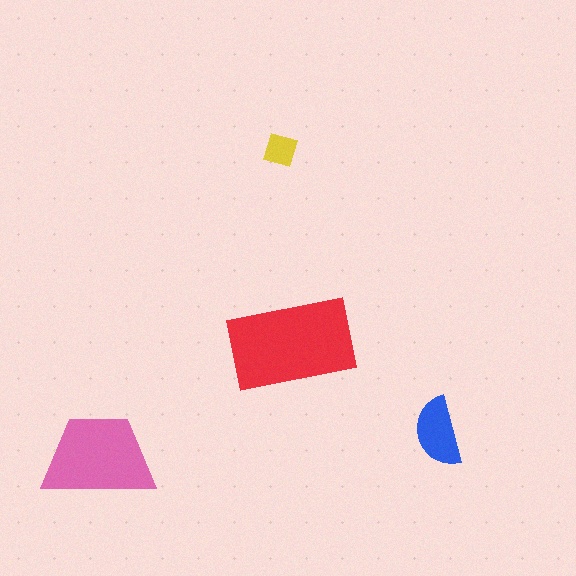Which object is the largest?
The red rectangle.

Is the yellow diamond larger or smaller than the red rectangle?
Smaller.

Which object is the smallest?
The yellow diamond.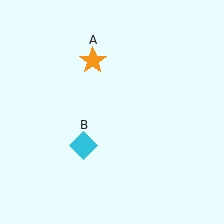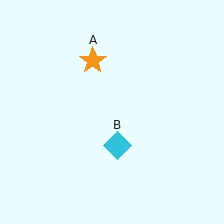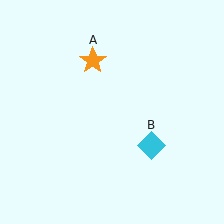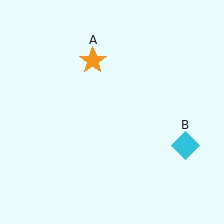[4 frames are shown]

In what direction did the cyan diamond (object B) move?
The cyan diamond (object B) moved right.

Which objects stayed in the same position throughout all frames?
Orange star (object A) remained stationary.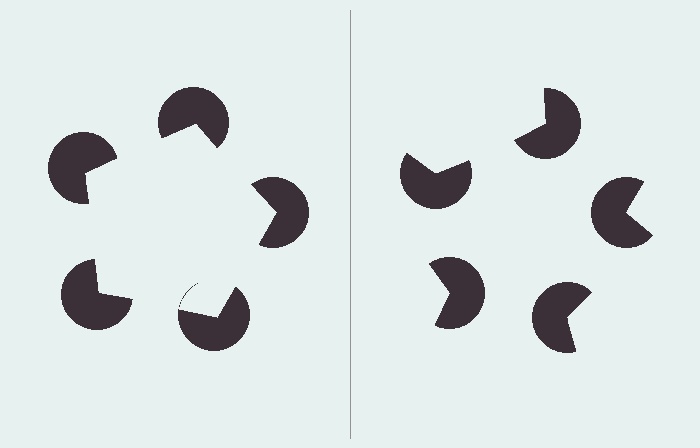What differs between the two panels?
The pac-man discs are positioned identically on both sides; only the wedge orientations differ. On the left they align to a pentagon; on the right they are misaligned.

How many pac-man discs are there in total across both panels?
10 — 5 on each side.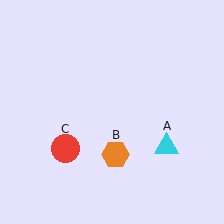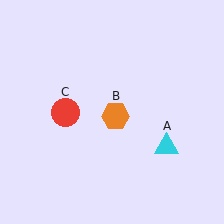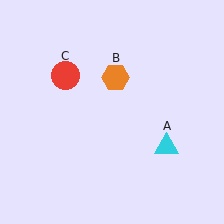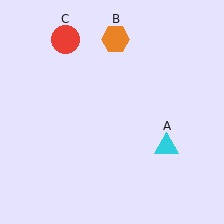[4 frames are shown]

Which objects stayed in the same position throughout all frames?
Cyan triangle (object A) remained stationary.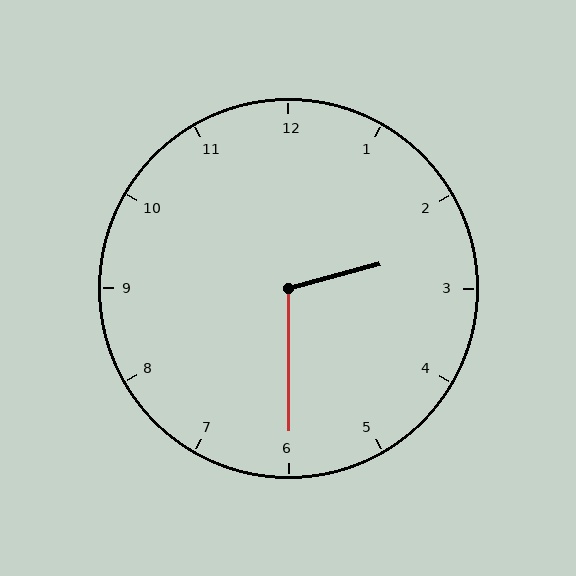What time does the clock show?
2:30.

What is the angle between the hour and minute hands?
Approximately 105 degrees.